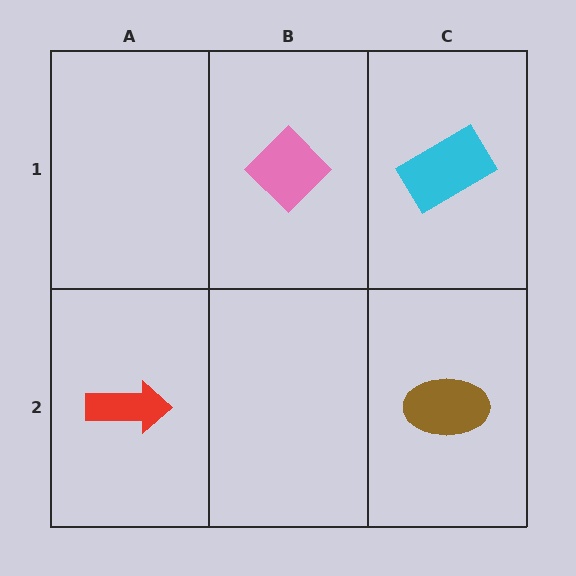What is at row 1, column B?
A pink diamond.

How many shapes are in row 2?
2 shapes.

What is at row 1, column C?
A cyan rectangle.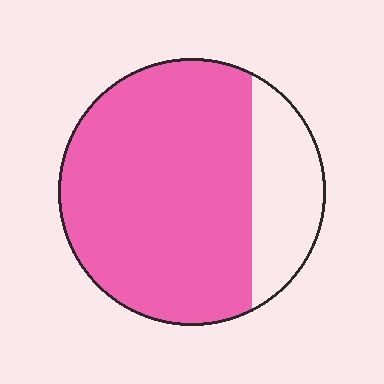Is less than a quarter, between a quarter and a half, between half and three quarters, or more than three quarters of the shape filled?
More than three quarters.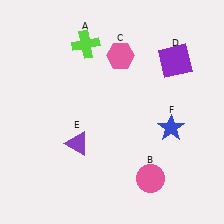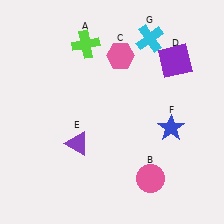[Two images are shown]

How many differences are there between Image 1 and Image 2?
There is 1 difference between the two images.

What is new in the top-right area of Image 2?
A cyan cross (G) was added in the top-right area of Image 2.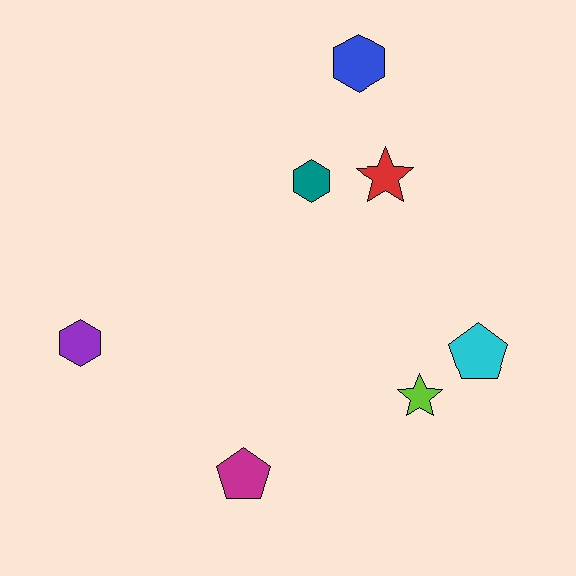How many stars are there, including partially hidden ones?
There are 2 stars.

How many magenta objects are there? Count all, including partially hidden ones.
There is 1 magenta object.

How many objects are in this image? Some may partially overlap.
There are 7 objects.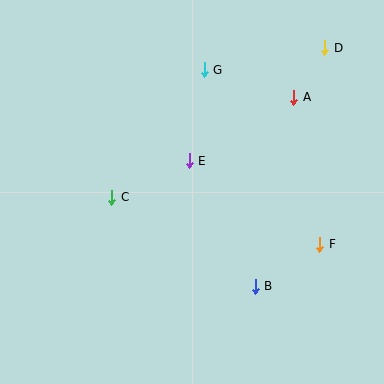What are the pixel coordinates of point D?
Point D is at (325, 48).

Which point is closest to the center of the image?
Point E at (189, 161) is closest to the center.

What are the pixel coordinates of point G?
Point G is at (204, 70).